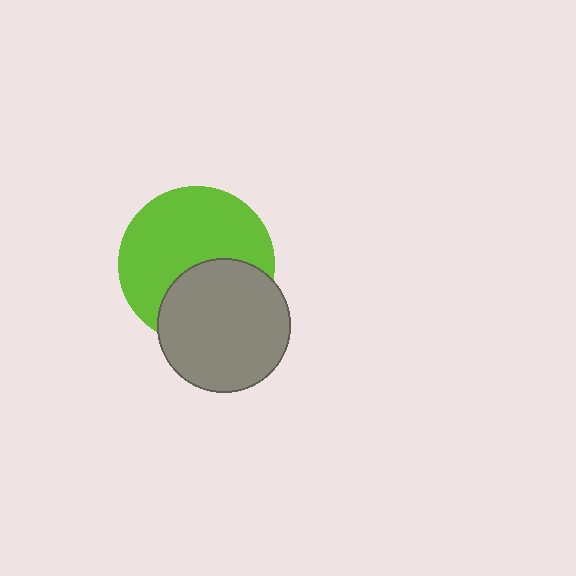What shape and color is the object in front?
The object in front is a gray circle.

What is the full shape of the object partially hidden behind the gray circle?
The partially hidden object is a lime circle.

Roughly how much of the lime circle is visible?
About half of it is visible (roughly 63%).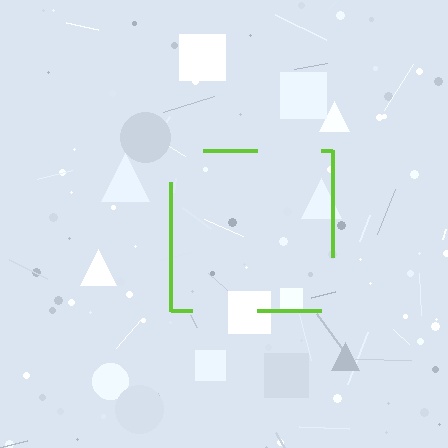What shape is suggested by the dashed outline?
The dashed outline suggests a square.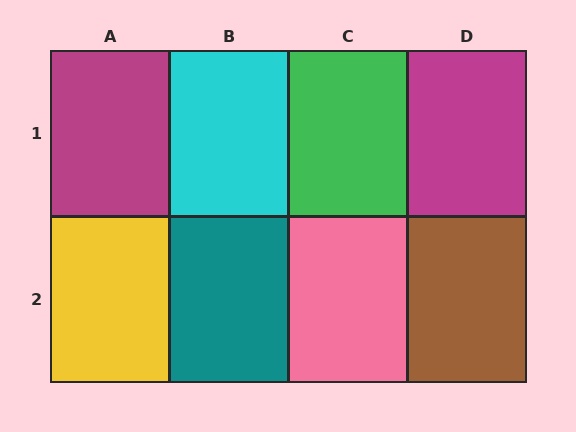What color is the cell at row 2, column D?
Brown.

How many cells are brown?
1 cell is brown.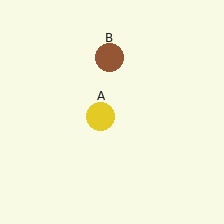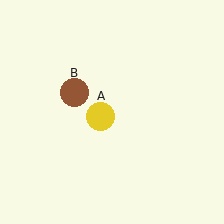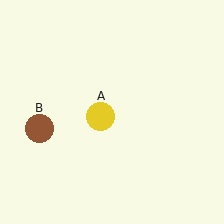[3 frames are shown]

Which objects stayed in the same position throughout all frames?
Yellow circle (object A) remained stationary.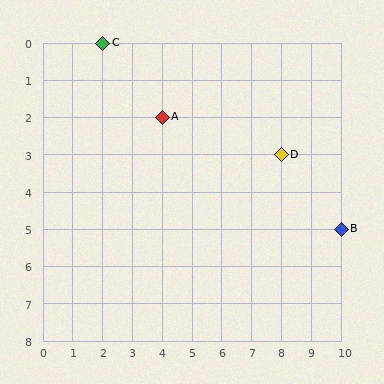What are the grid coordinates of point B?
Point B is at grid coordinates (10, 5).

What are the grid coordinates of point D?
Point D is at grid coordinates (8, 3).